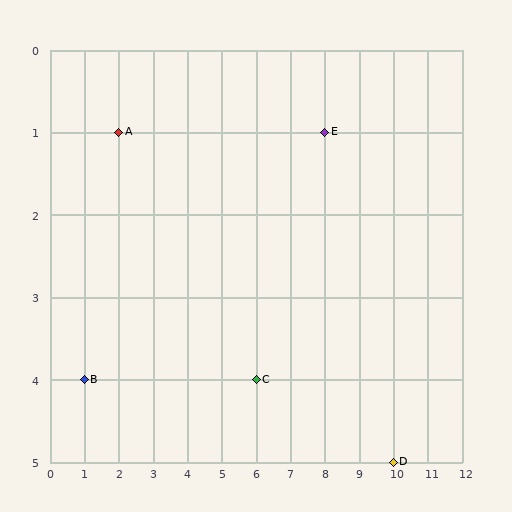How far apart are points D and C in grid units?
Points D and C are 4 columns and 1 row apart (about 4.1 grid units diagonally).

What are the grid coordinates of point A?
Point A is at grid coordinates (2, 1).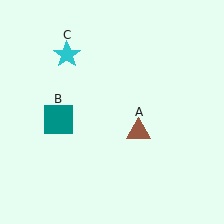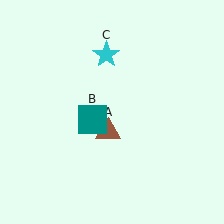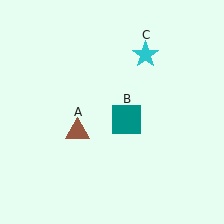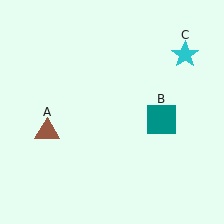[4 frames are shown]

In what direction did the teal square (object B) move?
The teal square (object B) moved right.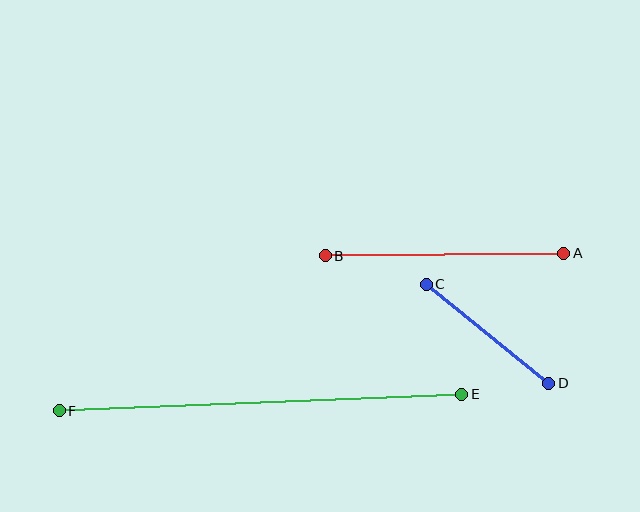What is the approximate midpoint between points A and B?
The midpoint is at approximately (444, 255) pixels.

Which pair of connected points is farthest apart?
Points E and F are farthest apart.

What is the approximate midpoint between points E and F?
The midpoint is at approximately (261, 402) pixels.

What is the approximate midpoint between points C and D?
The midpoint is at approximately (487, 334) pixels.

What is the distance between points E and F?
The distance is approximately 403 pixels.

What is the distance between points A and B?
The distance is approximately 238 pixels.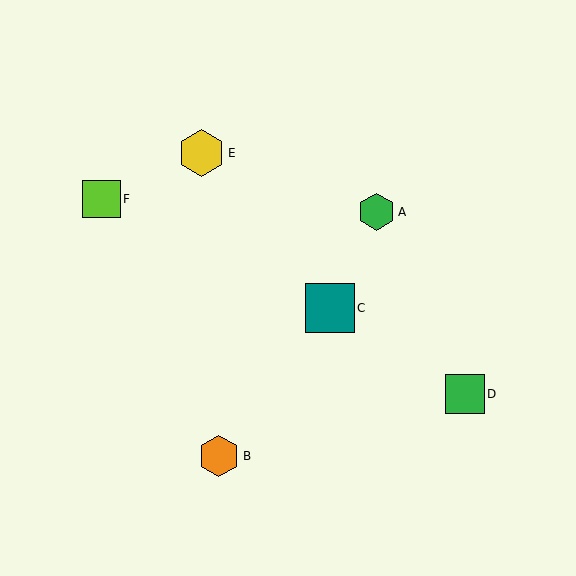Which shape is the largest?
The teal square (labeled C) is the largest.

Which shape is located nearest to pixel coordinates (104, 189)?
The lime square (labeled F) at (101, 199) is nearest to that location.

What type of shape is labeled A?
Shape A is a green hexagon.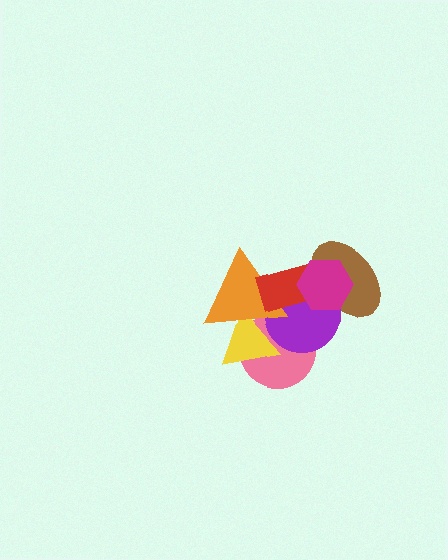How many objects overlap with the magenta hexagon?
3 objects overlap with the magenta hexagon.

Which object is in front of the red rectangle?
The magenta hexagon is in front of the red rectangle.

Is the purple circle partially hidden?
Yes, it is partially covered by another shape.